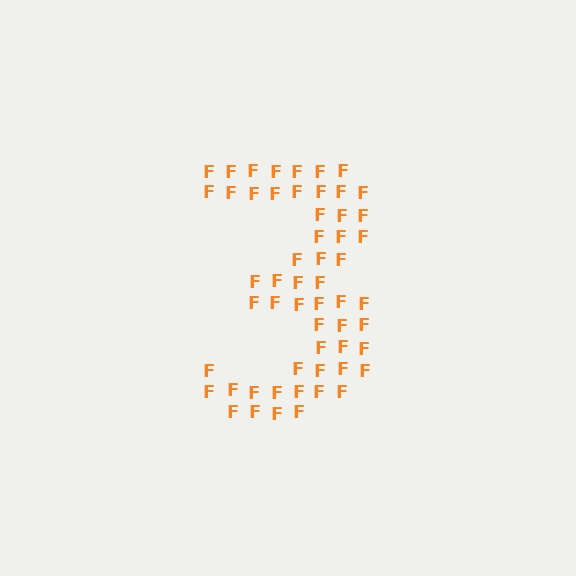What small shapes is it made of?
It is made of small letter F's.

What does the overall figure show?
The overall figure shows the digit 3.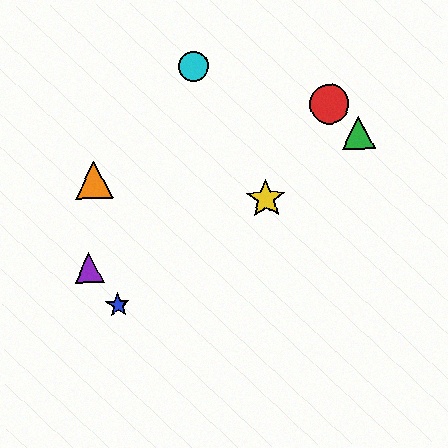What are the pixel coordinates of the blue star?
The blue star is at (118, 305).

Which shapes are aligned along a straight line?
The blue star, the green triangle, the yellow star are aligned along a straight line.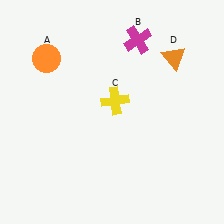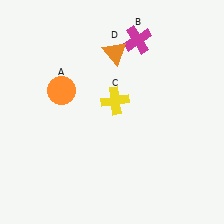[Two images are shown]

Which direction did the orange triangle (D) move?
The orange triangle (D) moved left.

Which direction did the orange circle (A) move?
The orange circle (A) moved down.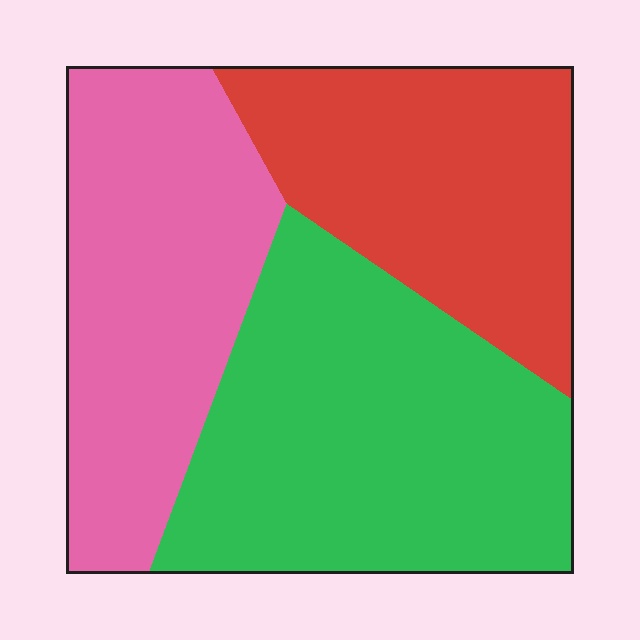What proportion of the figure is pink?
Pink covers 31% of the figure.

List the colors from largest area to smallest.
From largest to smallest: green, pink, red.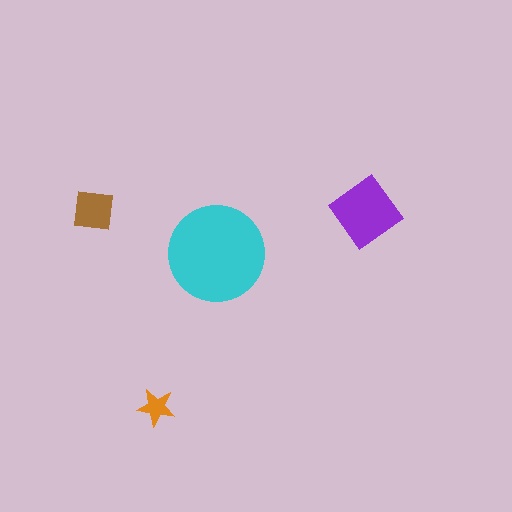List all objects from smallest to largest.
The orange star, the brown square, the purple diamond, the cyan circle.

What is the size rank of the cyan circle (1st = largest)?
1st.